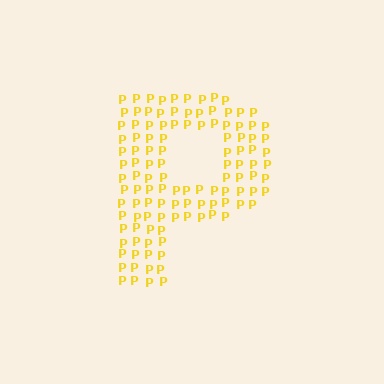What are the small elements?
The small elements are letter P's.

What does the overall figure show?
The overall figure shows the letter P.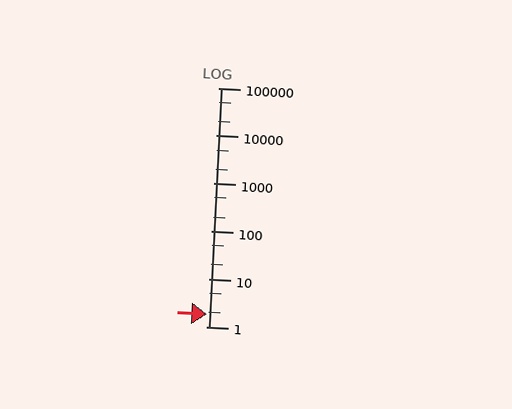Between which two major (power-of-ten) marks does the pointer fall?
The pointer is between 1 and 10.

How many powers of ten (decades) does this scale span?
The scale spans 5 decades, from 1 to 100000.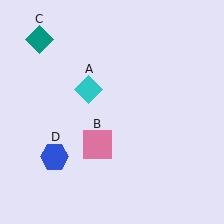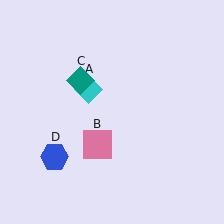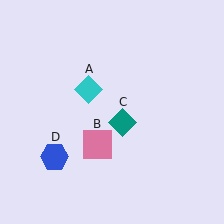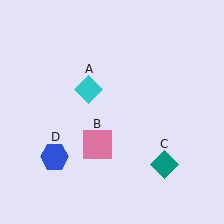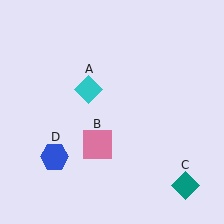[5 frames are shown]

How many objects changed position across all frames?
1 object changed position: teal diamond (object C).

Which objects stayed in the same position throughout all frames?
Cyan diamond (object A) and pink square (object B) and blue hexagon (object D) remained stationary.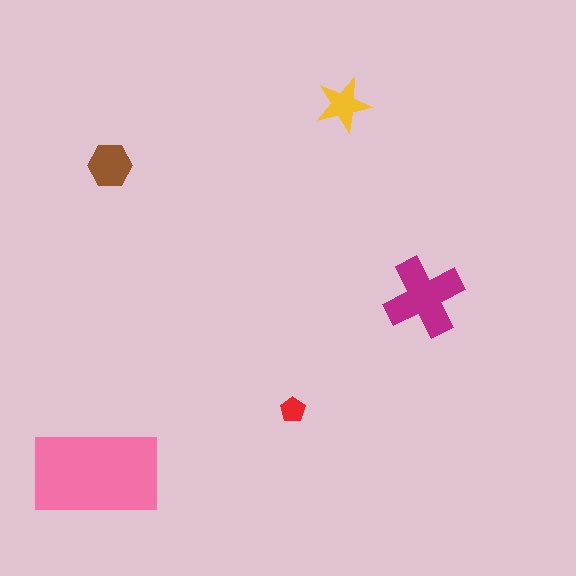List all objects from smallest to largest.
The red pentagon, the yellow star, the brown hexagon, the magenta cross, the pink rectangle.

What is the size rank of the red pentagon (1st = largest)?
5th.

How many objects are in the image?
There are 5 objects in the image.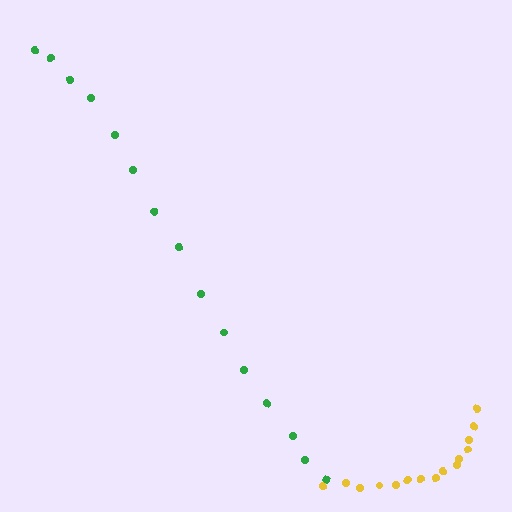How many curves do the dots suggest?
There are 2 distinct paths.